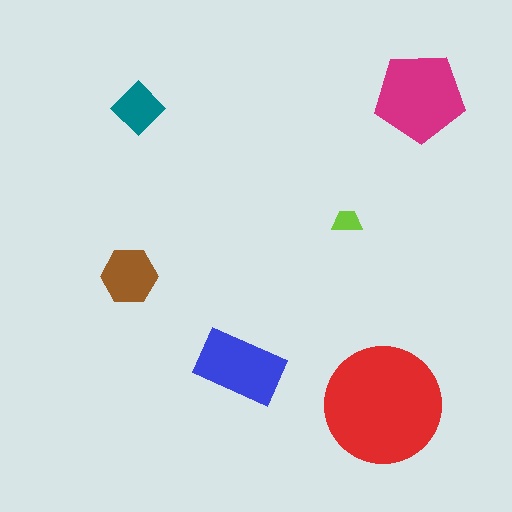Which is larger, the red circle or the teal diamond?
The red circle.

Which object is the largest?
The red circle.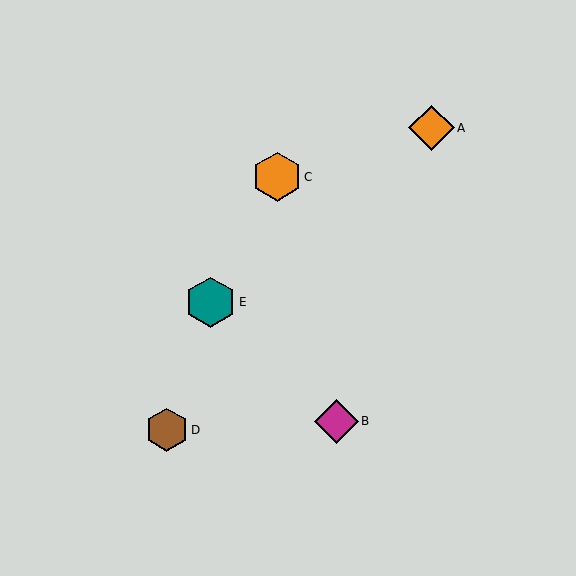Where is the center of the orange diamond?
The center of the orange diamond is at (432, 128).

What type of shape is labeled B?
Shape B is a magenta diamond.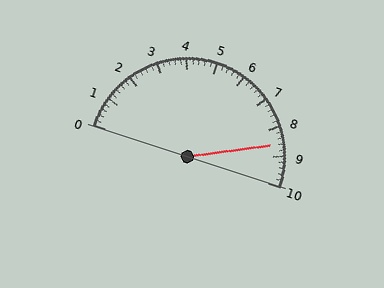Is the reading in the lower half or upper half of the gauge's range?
The reading is in the upper half of the range (0 to 10).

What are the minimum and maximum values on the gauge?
The gauge ranges from 0 to 10.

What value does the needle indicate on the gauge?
The needle indicates approximately 8.6.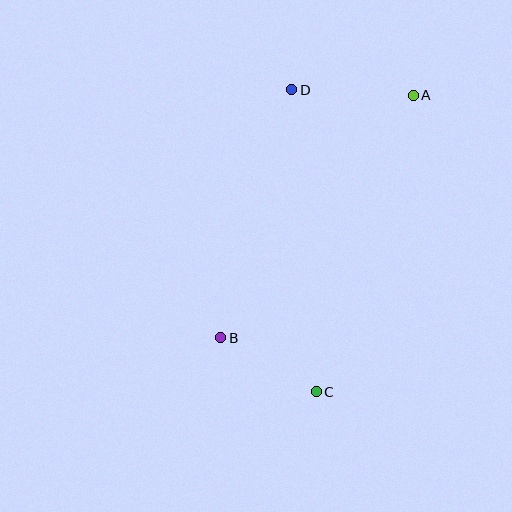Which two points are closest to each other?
Points B and C are closest to each other.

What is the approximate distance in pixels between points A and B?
The distance between A and B is approximately 310 pixels.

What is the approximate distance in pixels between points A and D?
The distance between A and D is approximately 121 pixels.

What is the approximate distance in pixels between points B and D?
The distance between B and D is approximately 258 pixels.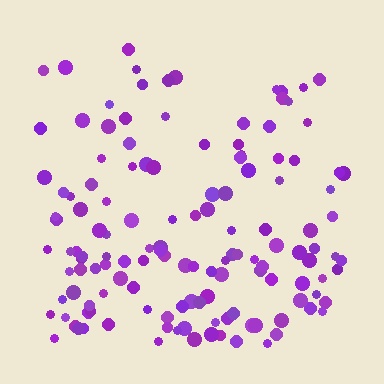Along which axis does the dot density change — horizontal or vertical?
Vertical.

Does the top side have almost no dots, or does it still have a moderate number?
Still a moderate number, just noticeably fewer than the bottom.